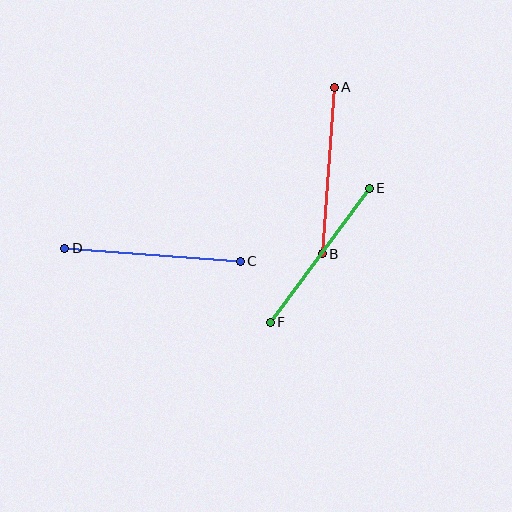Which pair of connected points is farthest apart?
Points C and D are farthest apart.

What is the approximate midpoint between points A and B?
The midpoint is at approximately (328, 171) pixels.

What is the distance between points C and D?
The distance is approximately 176 pixels.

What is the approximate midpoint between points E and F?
The midpoint is at approximately (320, 255) pixels.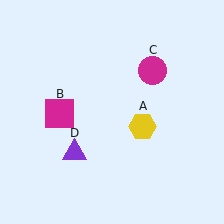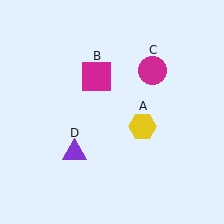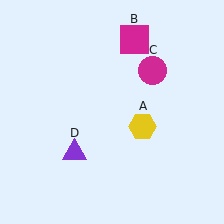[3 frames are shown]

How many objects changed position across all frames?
1 object changed position: magenta square (object B).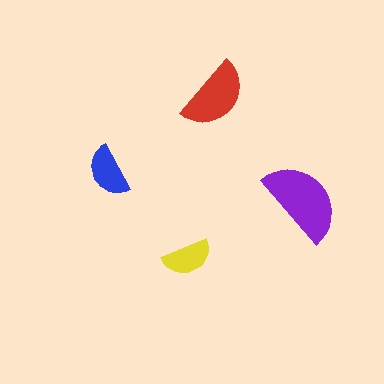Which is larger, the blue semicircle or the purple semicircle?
The purple one.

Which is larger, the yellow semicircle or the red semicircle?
The red one.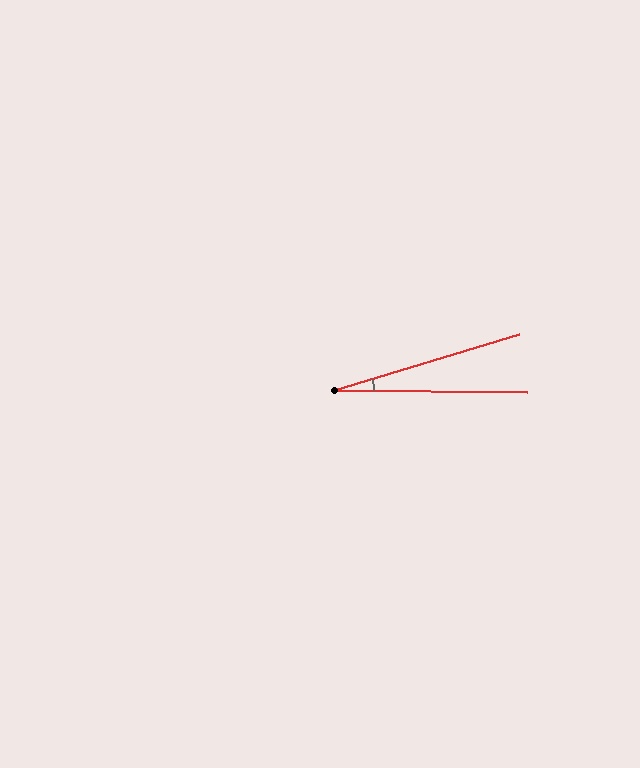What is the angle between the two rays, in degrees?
Approximately 18 degrees.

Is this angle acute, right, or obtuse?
It is acute.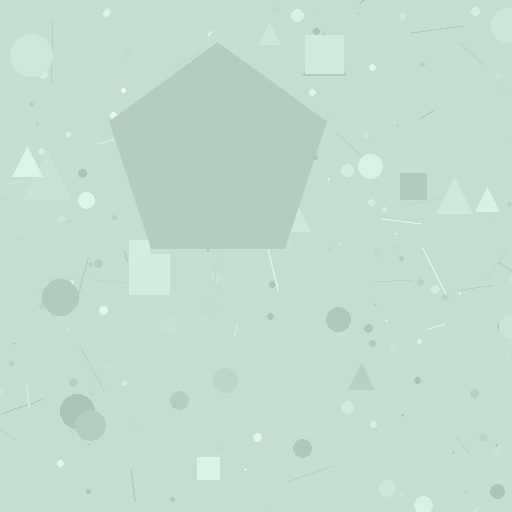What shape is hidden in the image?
A pentagon is hidden in the image.